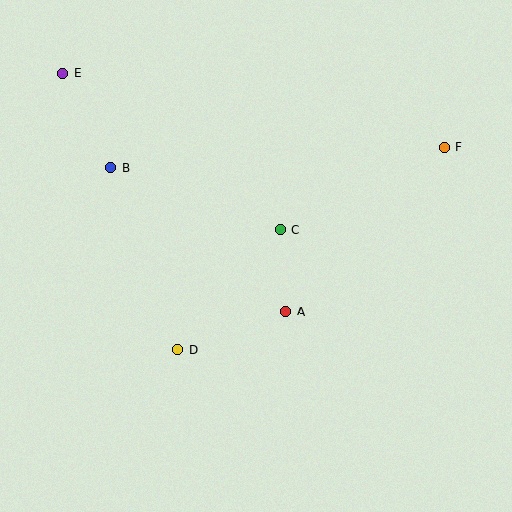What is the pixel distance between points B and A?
The distance between B and A is 227 pixels.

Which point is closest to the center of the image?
Point C at (281, 230) is closest to the center.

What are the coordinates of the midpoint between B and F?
The midpoint between B and F is at (278, 158).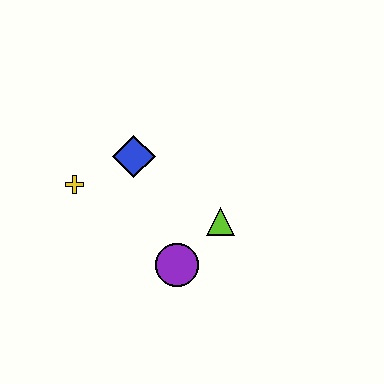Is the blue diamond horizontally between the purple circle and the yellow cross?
Yes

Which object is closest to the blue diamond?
The yellow cross is closest to the blue diamond.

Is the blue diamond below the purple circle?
No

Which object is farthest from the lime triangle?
The yellow cross is farthest from the lime triangle.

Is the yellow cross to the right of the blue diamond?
No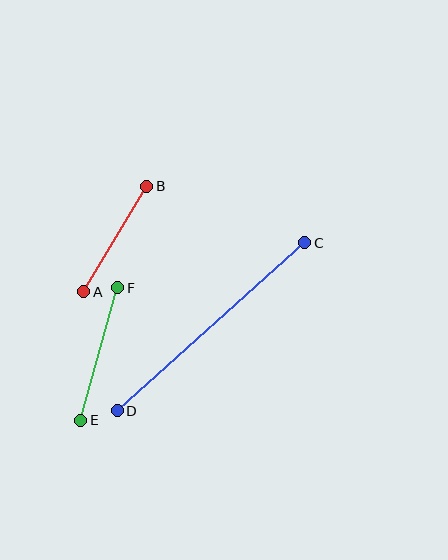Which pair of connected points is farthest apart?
Points C and D are farthest apart.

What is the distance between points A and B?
The distance is approximately 123 pixels.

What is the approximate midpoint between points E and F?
The midpoint is at approximately (99, 354) pixels.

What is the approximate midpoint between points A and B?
The midpoint is at approximately (115, 239) pixels.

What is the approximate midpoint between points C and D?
The midpoint is at approximately (211, 327) pixels.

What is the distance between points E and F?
The distance is approximately 137 pixels.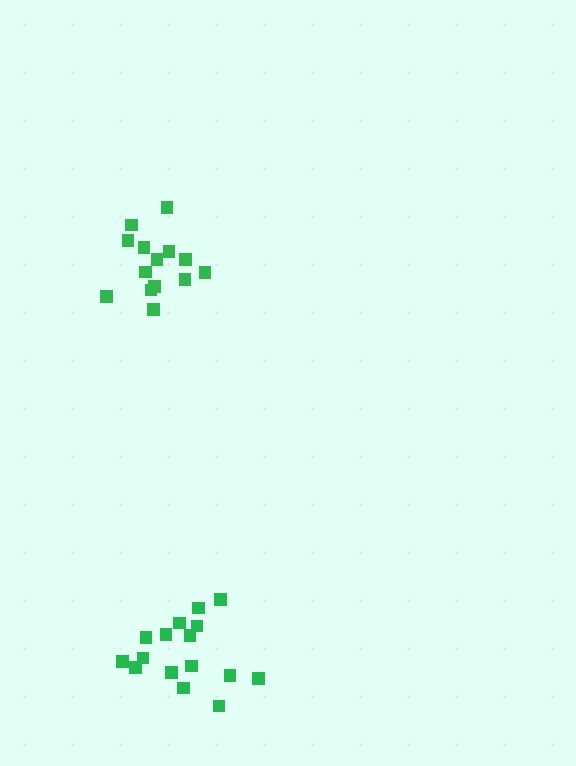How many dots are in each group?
Group 1: 16 dots, Group 2: 14 dots (30 total).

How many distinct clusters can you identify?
There are 2 distinct clusters.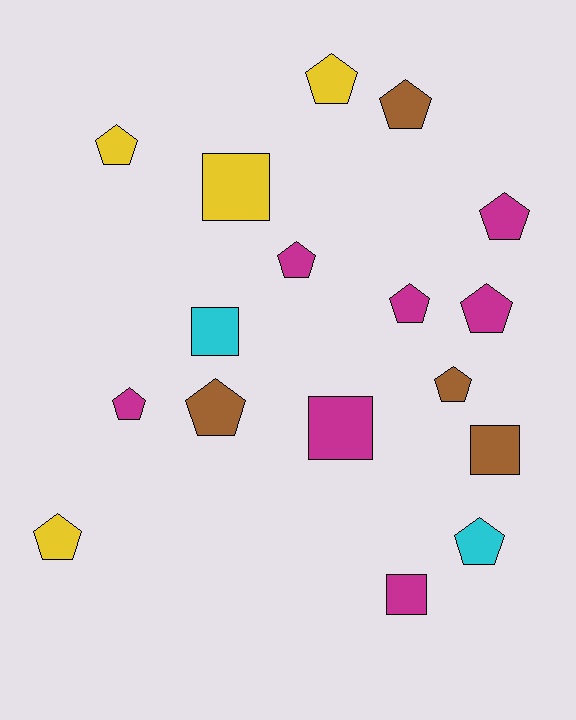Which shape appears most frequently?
Pentagon, with 12 objects.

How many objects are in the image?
There are 17 objects.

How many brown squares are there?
There is 1 brown square.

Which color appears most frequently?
Magenta, with 7 objects.